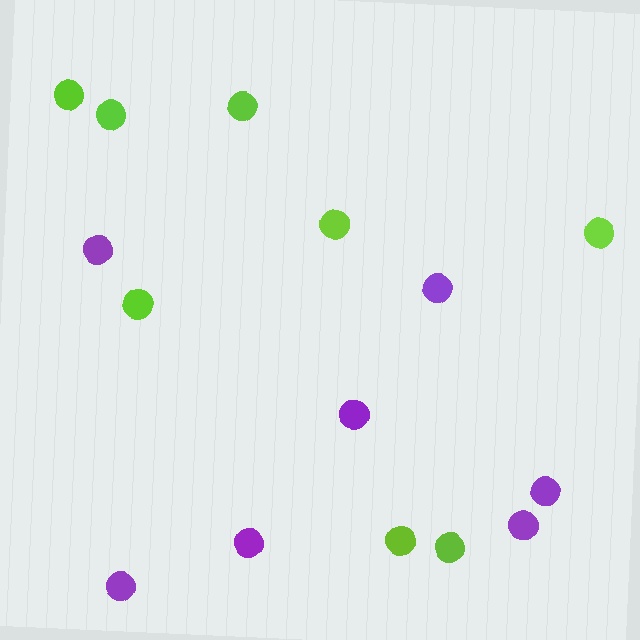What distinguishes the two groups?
There are 2 groups: one group of purple circles (7) and one group of lime circles (8).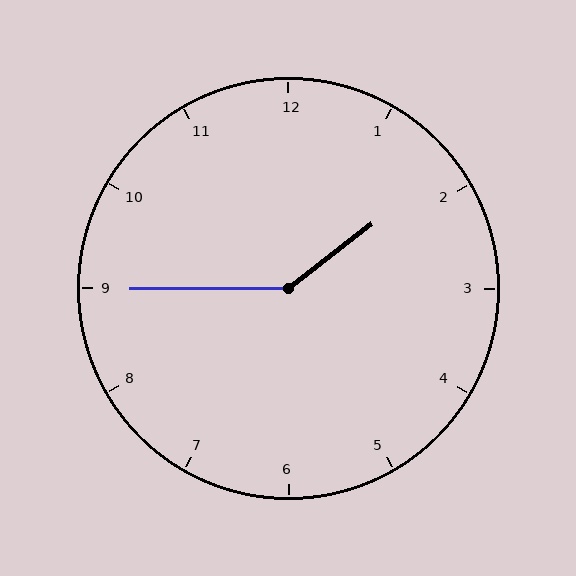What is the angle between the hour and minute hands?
Approximately 142 degrees.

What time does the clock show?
1:45.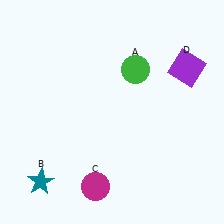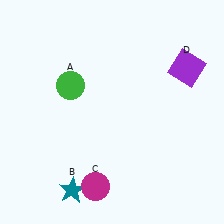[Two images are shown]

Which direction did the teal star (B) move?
The teal star (B) moved right.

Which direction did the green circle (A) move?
The green circle (A) moved left.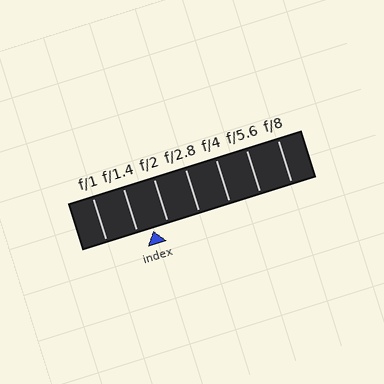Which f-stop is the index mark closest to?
The index mark is closest to f/1.4.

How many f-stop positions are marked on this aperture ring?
There are 7 f-stop positions marked.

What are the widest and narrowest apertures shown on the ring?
The widest aperture shown is f/1 and the narrowest is f/8.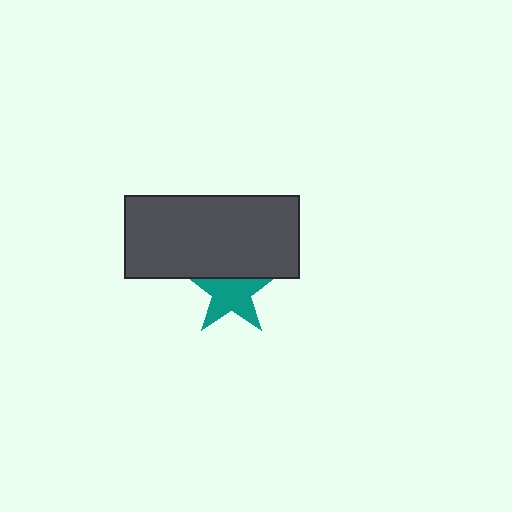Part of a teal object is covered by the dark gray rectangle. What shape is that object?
It is a star.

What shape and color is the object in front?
The object in front is a dark gray rectangle.